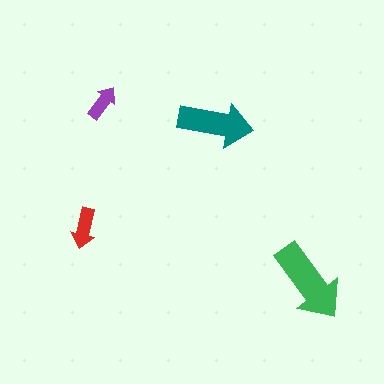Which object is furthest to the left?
The red arrow is leftmost.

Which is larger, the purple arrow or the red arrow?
The red one.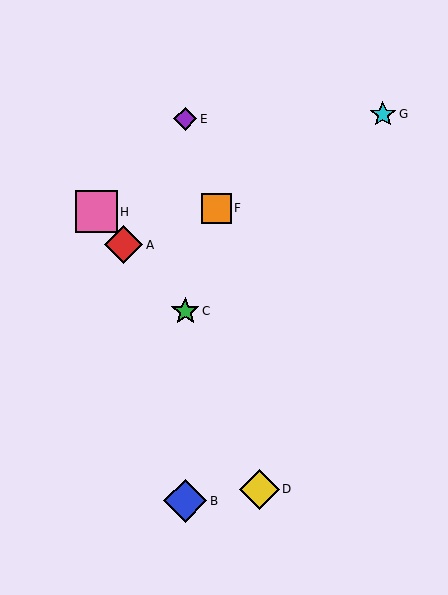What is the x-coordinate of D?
Object D is at x≈259.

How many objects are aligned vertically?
3 objects (B, C, E) are aligned vertically.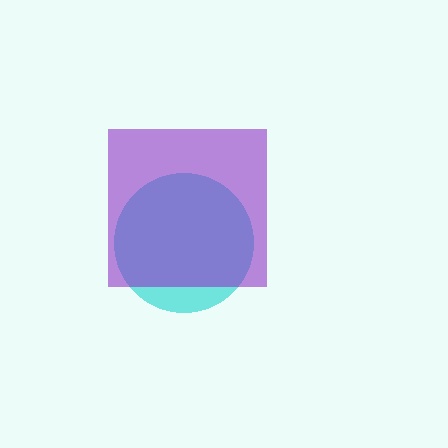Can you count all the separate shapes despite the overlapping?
Yes, there are 2 separate shapes.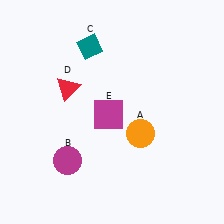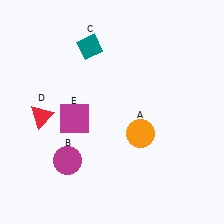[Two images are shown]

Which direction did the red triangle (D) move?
The red triangle (D) moved down.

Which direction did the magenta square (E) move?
The magenta square (E) moved left.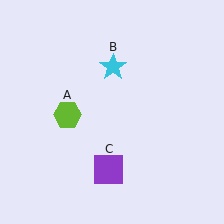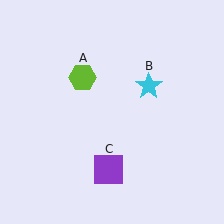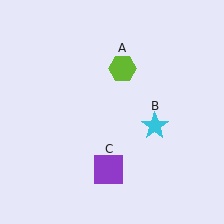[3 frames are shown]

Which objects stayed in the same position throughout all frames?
Purple square (object C) remained stationary.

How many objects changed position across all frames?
2 objects changed position: lime hexagon (object A), cyan star (object B).